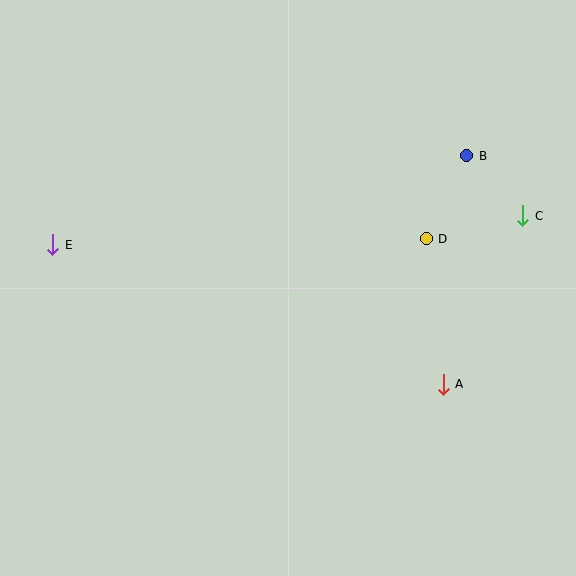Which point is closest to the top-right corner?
Point B is closest to the top-right corner.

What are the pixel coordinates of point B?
Point B is at (467, 156).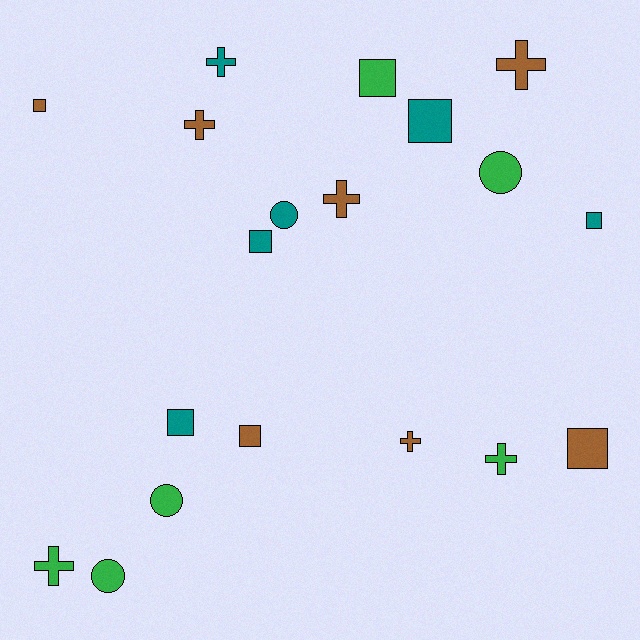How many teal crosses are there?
There is 1 teal cross.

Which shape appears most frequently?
Square, with 8 objects.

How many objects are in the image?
There are 19 objects.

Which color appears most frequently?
Brown, with 7 objects.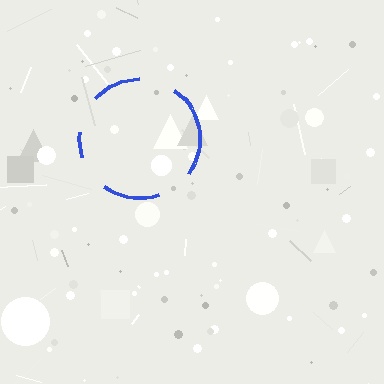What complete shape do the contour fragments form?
The contour fragments form a circle.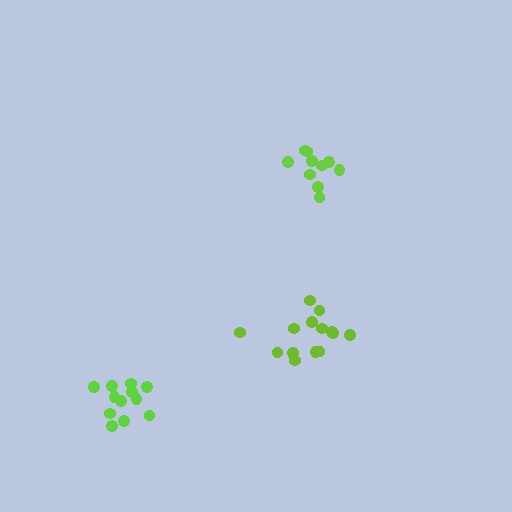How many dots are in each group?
Group 1: 10 dots, Group 2: 12 dots, Group 3: 14 dots (36 total).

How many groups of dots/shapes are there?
There are 3 groups.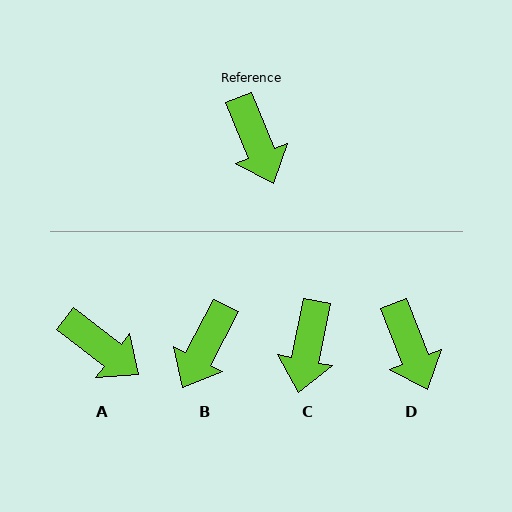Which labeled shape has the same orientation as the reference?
D.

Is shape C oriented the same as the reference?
No, it is off by about 33 degrees.